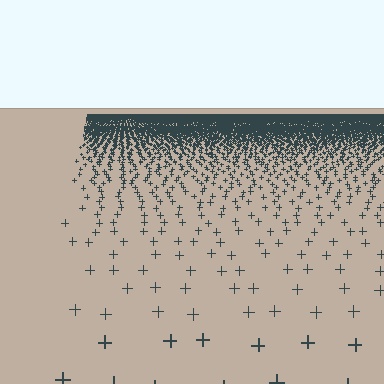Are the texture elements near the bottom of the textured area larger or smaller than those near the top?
Larger. Near the bottom, elements are closer to the viewer and appear at a bigger on-screen size.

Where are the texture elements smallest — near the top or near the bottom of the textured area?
Near the top.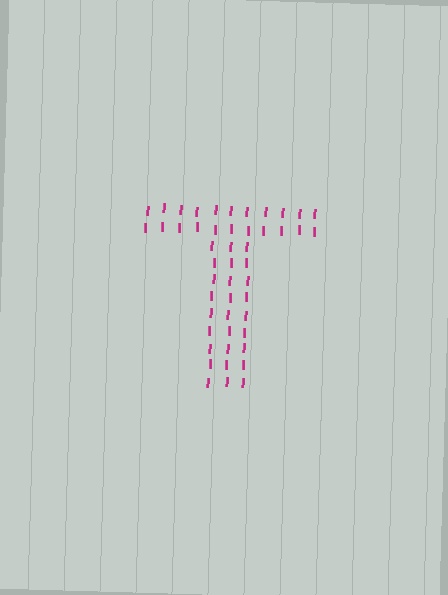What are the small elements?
The small elements are letter I's.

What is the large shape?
The large shape is the letter T.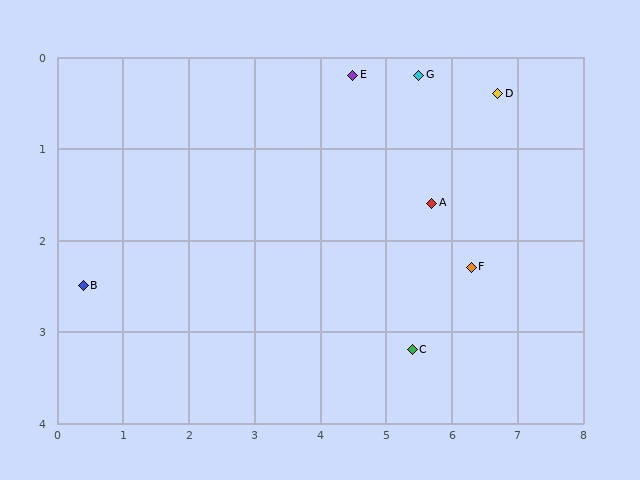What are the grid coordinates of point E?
Point E is at approximately (4.5, 0.2).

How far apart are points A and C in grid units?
Points A and C are about 1.6 grid units apart.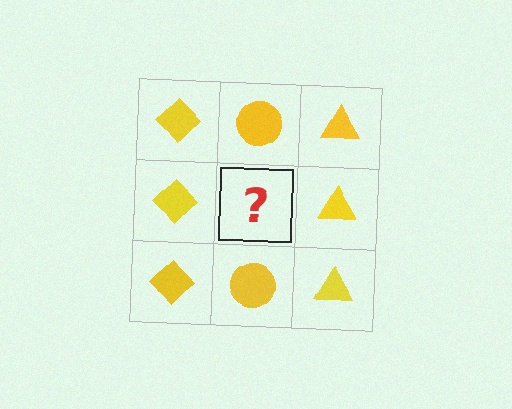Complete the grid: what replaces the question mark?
The question mark should be replaced with a yellow circle.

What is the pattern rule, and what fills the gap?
The rule is that each column has a consistent shape. The gap should be filled with a yellow circle.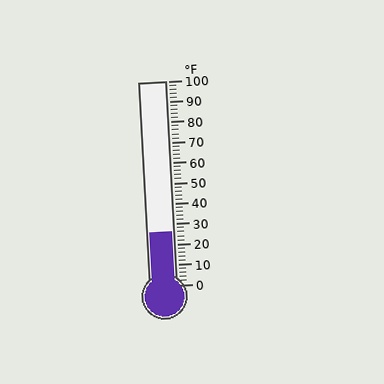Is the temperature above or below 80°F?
The temperature is below 80°F.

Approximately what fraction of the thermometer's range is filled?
The thermometer is filled to approximately 25% of its range.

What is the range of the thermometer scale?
The thermometer scale ranges from 0°F to 100°F.